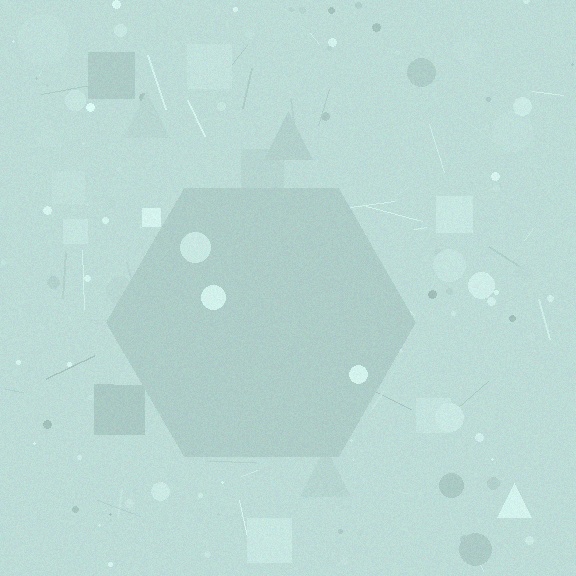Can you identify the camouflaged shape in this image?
The camouflaged shape is a hexagon.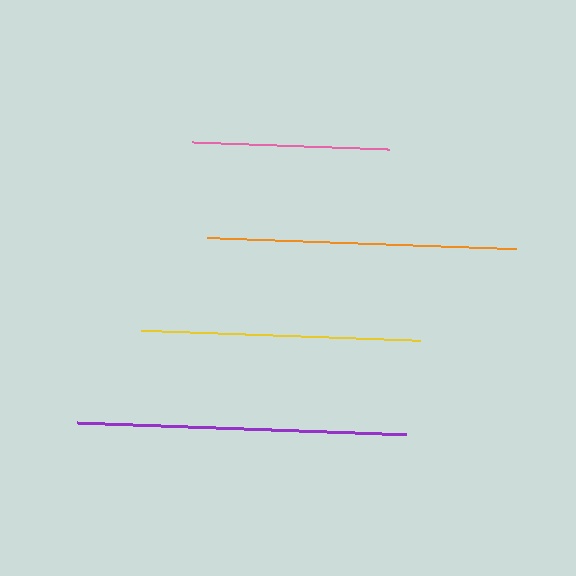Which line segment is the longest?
The purple line is the longest at approximately 330 pixels.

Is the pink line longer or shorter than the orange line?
The orange line is longer than the pink line.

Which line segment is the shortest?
The pink line is the shortest at approximately 197 pixels.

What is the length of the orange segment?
The orange segment is approximately 309 pixels long.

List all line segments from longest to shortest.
From longest to shortest: purple, orange, yellow, pink.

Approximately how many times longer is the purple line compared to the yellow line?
The purple line is approximately 1.2 times the length of the yellow line.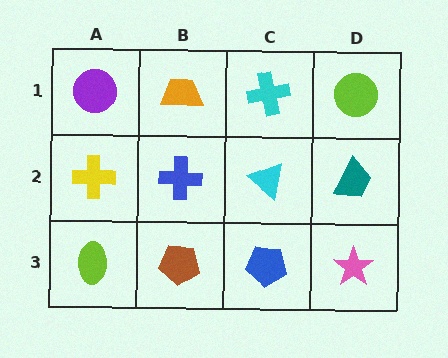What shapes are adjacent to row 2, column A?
A purple circle (row 1, column A), a lime ellipse (row 3, column A), a blue cross (row 2, column B).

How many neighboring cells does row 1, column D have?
2.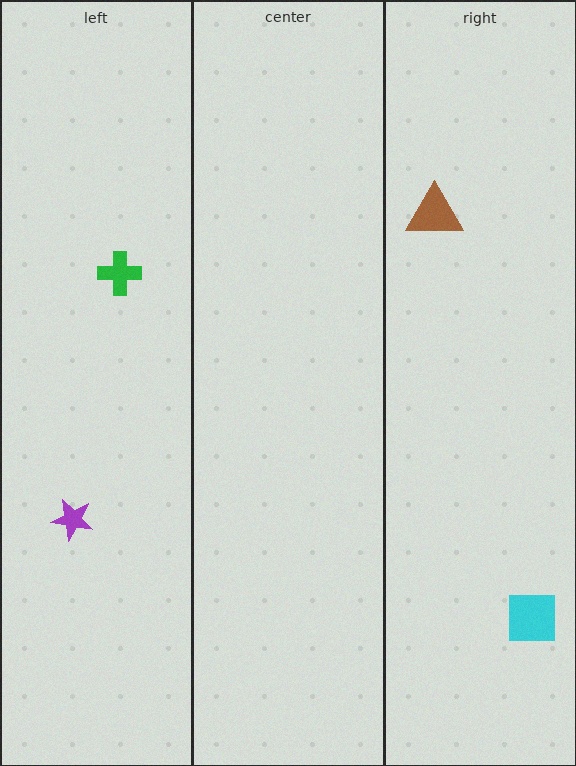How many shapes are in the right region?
2.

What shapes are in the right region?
The cyan square, the brown triangle.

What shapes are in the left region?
The purple star, the green cross.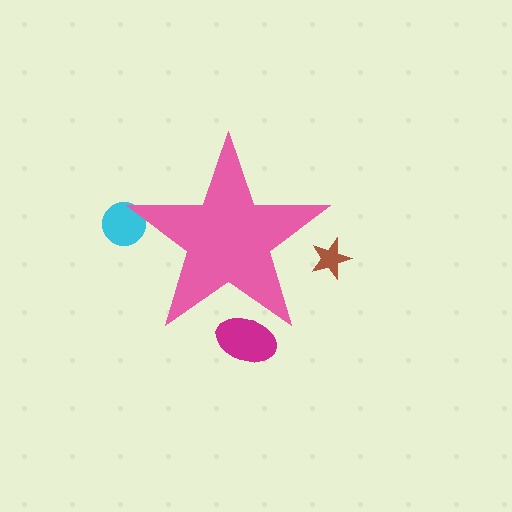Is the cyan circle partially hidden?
Yes, the cyan circle is partially hidden behind the pink star.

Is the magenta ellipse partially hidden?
Yes, the magenta ellipse is partially hidden behind the pink star.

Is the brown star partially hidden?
Yes, the brown star is partially hidden behind the pink star.